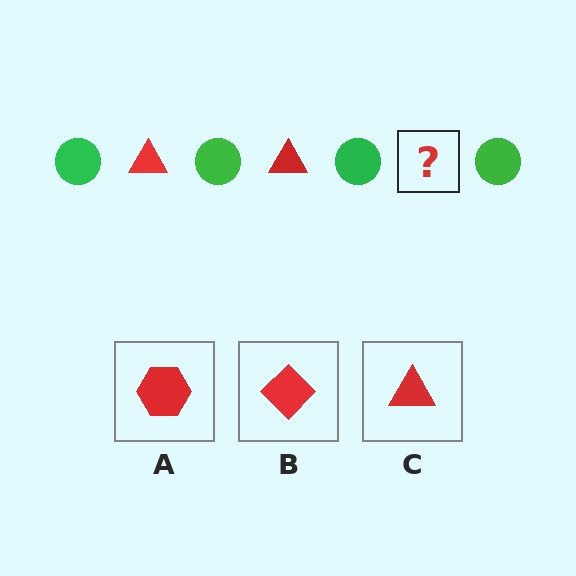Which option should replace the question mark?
Option C.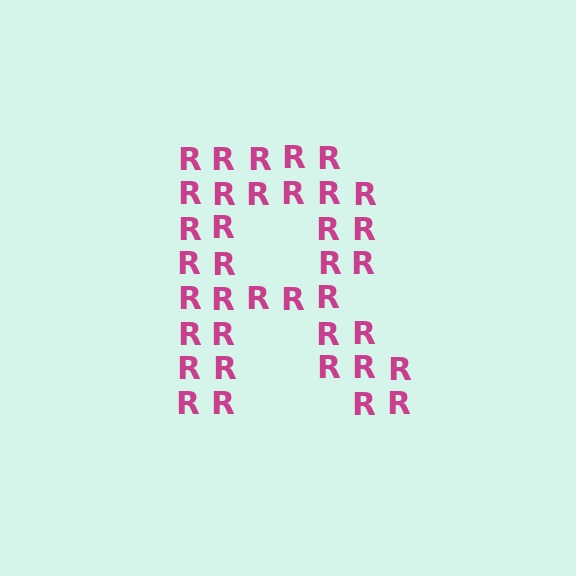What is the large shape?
The large shape is the letter R.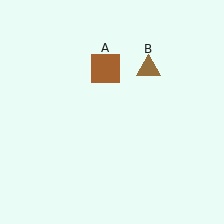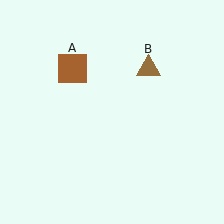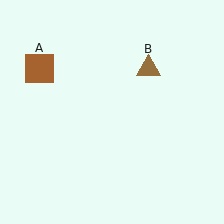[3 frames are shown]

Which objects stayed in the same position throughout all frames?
Brown triangle (object B) remained stationary.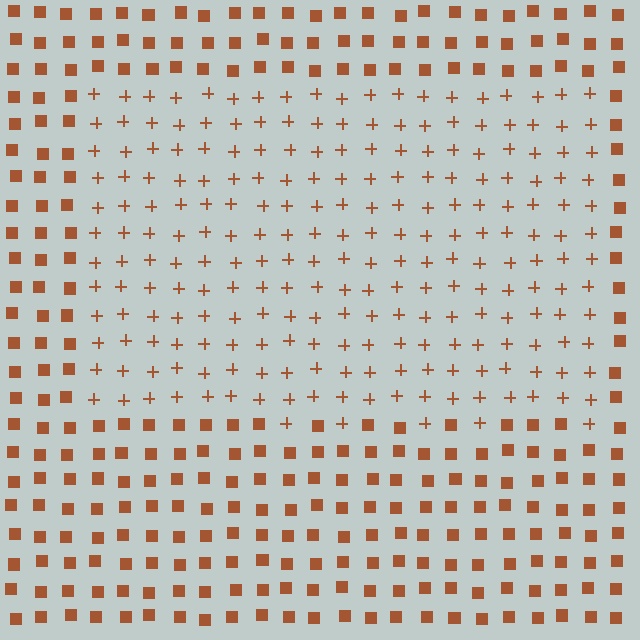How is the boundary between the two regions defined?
The boundary is defined by a change in element shape: plus signs inside vs. squares outside. All elements share the same color and spacing.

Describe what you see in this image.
The image is filled with small brown elements arranged in a uniform grid. A rectangle-shaped region contains plus signs, while the surrounding area contains squares. The boundary is defined purely by the change in element shape.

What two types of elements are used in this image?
The image uses plus signs inside the rectangle region and squares outside it.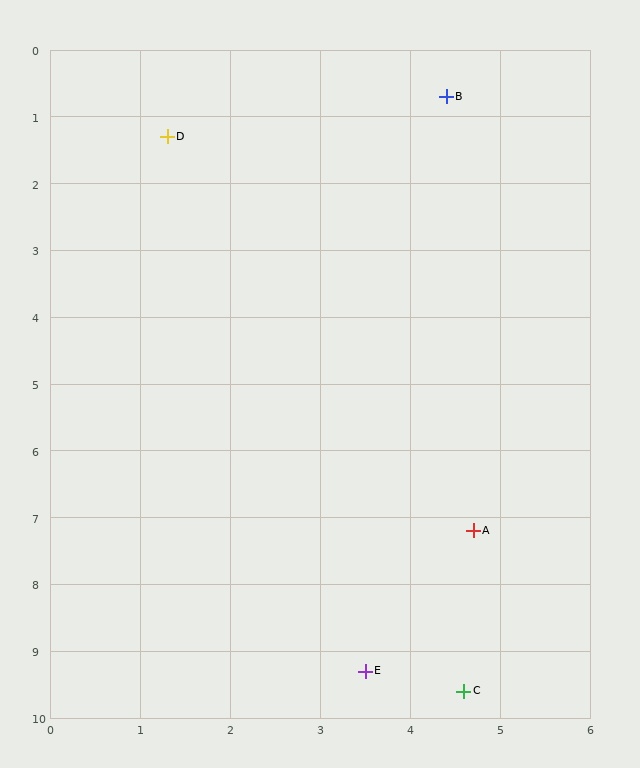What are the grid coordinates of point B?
Point B is at approximately (4.4, 0.7).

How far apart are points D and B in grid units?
Points D and B are about 3.2 grid units apart.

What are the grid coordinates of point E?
Point E is at approximately (3.5, 9.3).